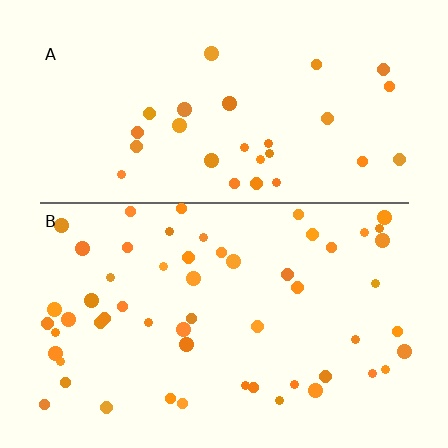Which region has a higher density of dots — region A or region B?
B (the bottom).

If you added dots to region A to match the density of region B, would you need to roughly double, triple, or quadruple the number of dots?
Approximately double.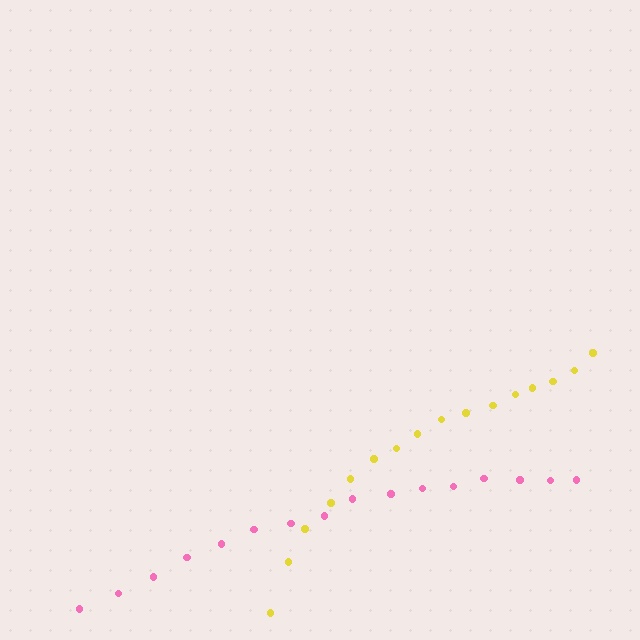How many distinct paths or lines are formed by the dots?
There are 2 distinct paths.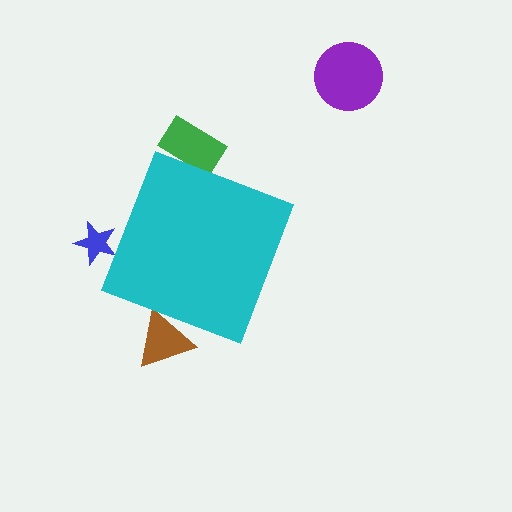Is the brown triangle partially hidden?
Yes, the brown triangle is partially hidden behind the cyan diamond.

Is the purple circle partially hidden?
No, the purple circle is fully visible.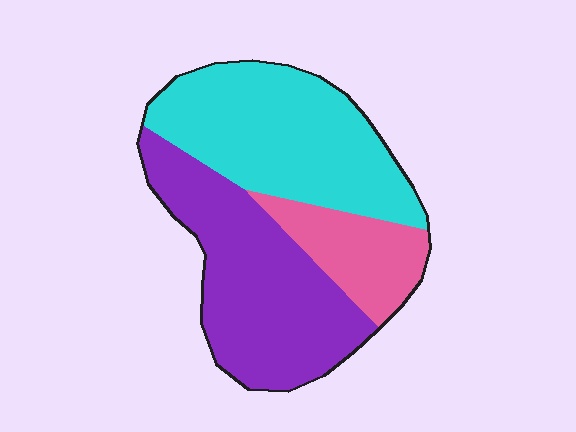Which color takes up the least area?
Pink, at roughly 15%.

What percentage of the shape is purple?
Purple covers about 40% of the shape.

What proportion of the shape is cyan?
Cyan covers roughly 40% of the shape.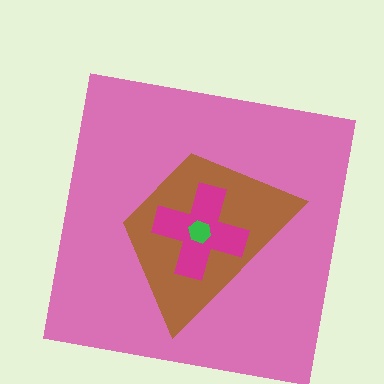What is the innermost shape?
The green hexagon.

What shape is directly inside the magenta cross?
The green hexagon.